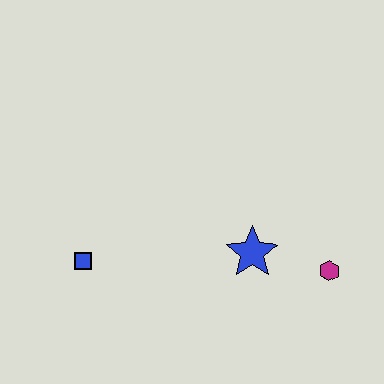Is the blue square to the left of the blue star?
Yes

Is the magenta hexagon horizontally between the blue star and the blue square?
No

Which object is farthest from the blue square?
The magenta hexagon is farthest from the blue square.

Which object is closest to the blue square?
The blue star is closest to the blue square.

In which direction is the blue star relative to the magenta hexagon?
The blue star is to the left of the magenta hexagon.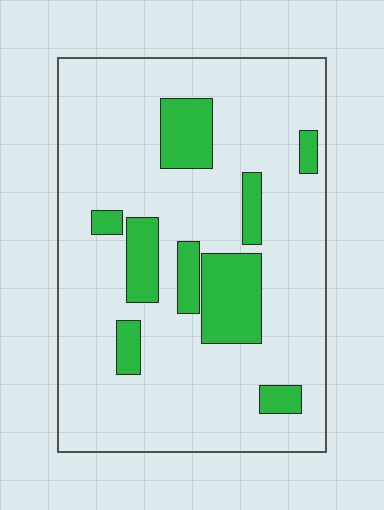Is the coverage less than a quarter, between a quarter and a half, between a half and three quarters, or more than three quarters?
Less than a quarter.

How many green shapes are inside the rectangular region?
9.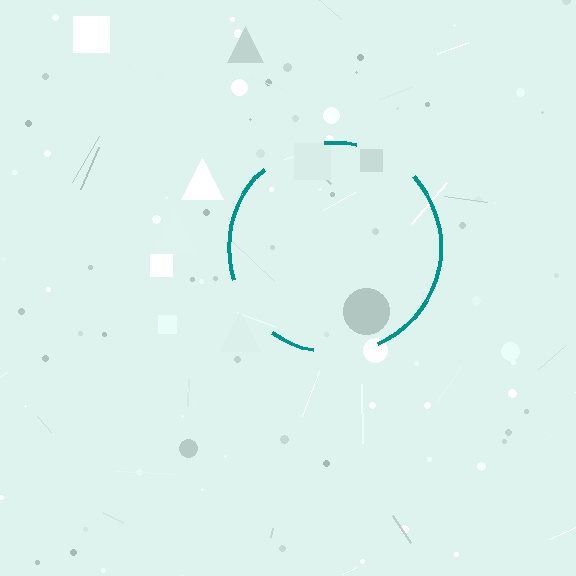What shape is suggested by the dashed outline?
The dashed outline suggests a circle.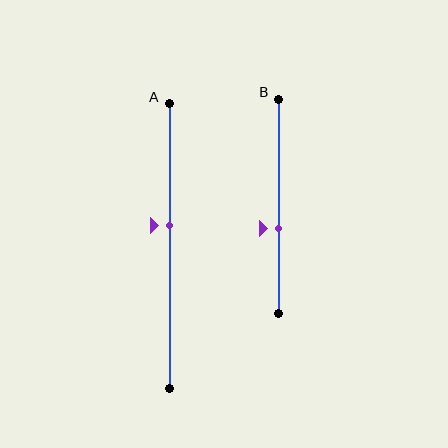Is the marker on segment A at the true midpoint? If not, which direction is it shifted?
No, the marker on segment A is shifted upward by about 7% of the segment length.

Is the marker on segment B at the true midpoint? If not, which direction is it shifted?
No, the marker on segment B is shifted downward by about 11% of the segment length.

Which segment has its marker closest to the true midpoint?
Segment A has its marker closest to the true midpoint.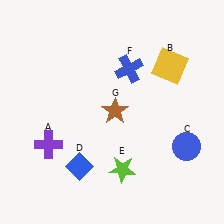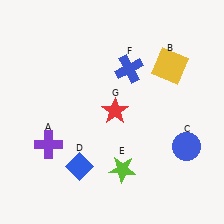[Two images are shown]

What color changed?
The star (G) changed from brown in Image 1 to red in Image 2.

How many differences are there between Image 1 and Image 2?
There is 1 difference between the two images.